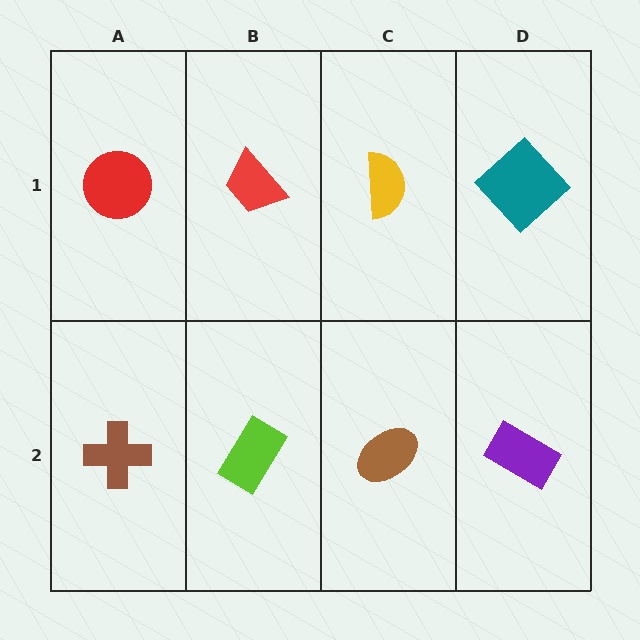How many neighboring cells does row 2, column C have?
3.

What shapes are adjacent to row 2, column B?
A red trapezoid (row 1, column B), a brown cross (row 2, column A), a brown ellipse (row 2, column C).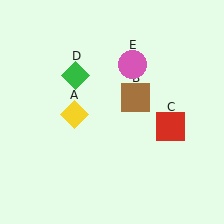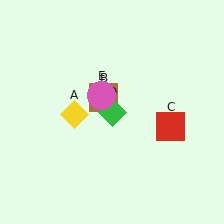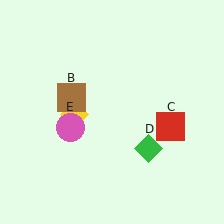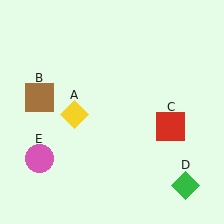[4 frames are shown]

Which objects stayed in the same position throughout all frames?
Yellow diamond (object A) and red square (object C) remained stationary.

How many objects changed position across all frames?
3 objects changed position: brown square (object B), green diamond (object D), pink circle (object E).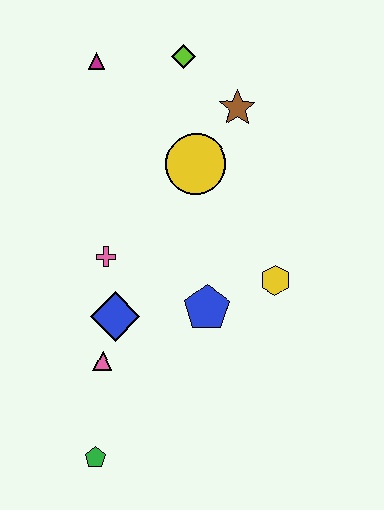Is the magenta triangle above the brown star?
Yes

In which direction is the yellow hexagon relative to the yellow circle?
The yellow hexagon is below the yellow circle.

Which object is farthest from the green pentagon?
The lime diamond is farthest from the green pentagon.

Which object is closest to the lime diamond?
The brown star is closest to the lime diamond.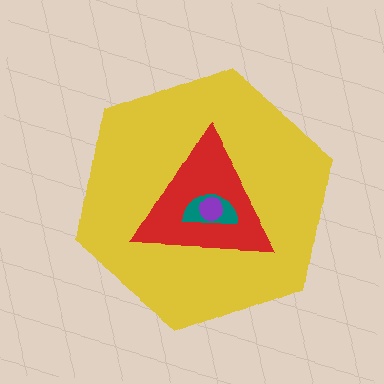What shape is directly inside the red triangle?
The teal semicircle.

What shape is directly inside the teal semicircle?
The purple circle.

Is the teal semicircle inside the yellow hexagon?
Yes.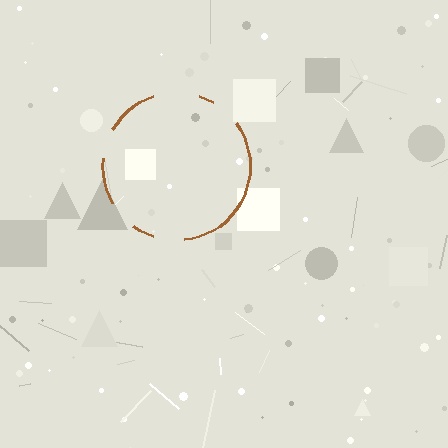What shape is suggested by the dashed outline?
The dashed outline suggests a circle.